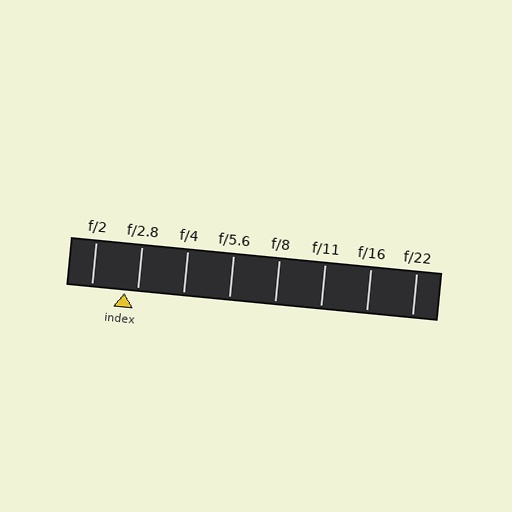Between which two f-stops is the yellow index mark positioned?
The index mark is between f/2 and f/2.8.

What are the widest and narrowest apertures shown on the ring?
The widest aperture shown is f/2 and the narrowest is f/22.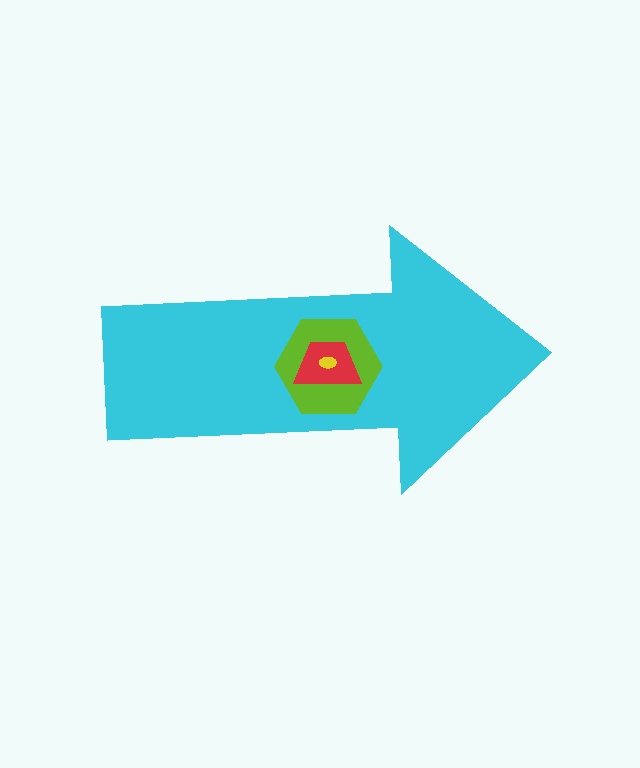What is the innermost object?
The yellow ellipse.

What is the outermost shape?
The cyan arrow.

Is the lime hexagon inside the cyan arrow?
Yes.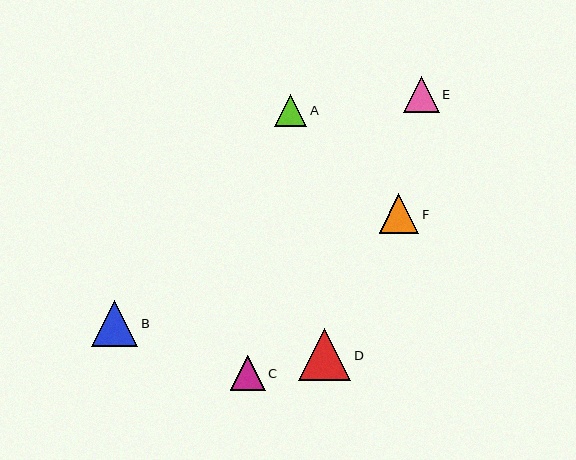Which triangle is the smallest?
Triangle A is the smallest with a size of approximately 32 pixels.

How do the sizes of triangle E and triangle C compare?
Triangle E and triangle C are approximately the same size.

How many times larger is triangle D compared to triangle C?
Triangle D is approximately 1.5 times the size of triangle C.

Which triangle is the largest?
Triangle D is the largest with a size of approximately 52 pixels.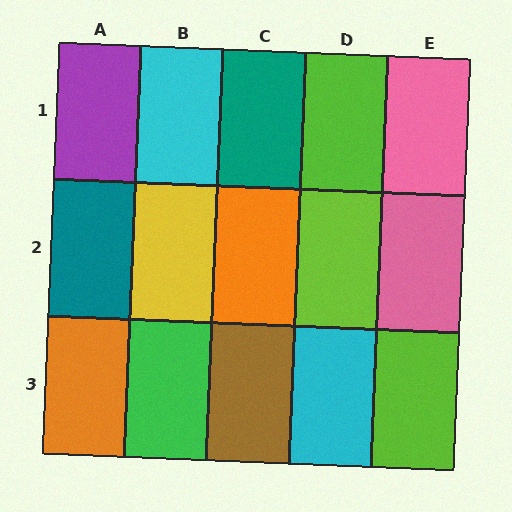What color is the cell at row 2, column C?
Orange.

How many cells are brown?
1 cell is brown.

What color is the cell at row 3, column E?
Lime.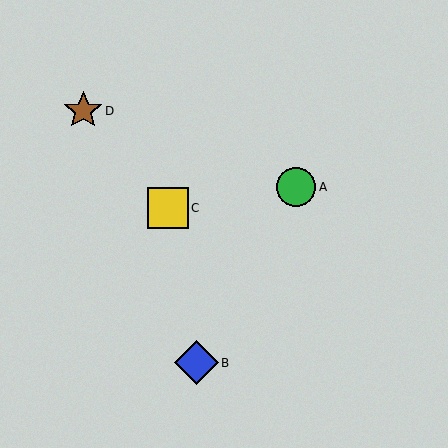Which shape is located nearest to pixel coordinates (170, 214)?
The yellow square (labeled C) at (168, 208) is nearest to that location.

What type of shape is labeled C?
Shape C is a yellow square.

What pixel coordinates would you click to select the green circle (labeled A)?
Click at (296, 187) to select the green circle A.